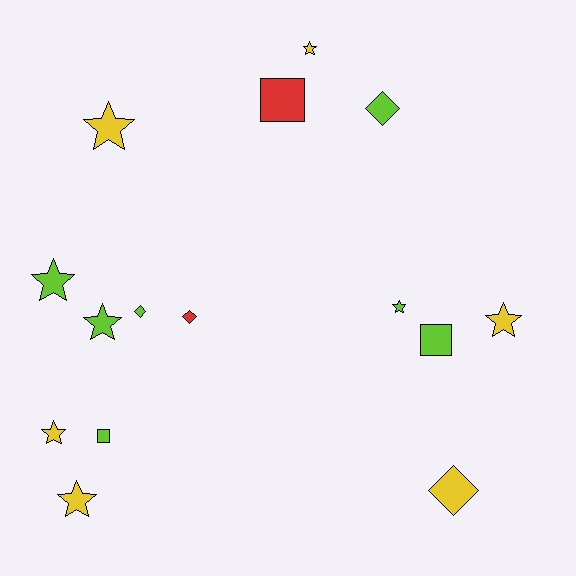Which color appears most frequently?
Lime, with 7 objects.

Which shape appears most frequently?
Star, with 8 objects.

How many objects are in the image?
There are 15 objects.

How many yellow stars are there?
There are 5 yellow stars.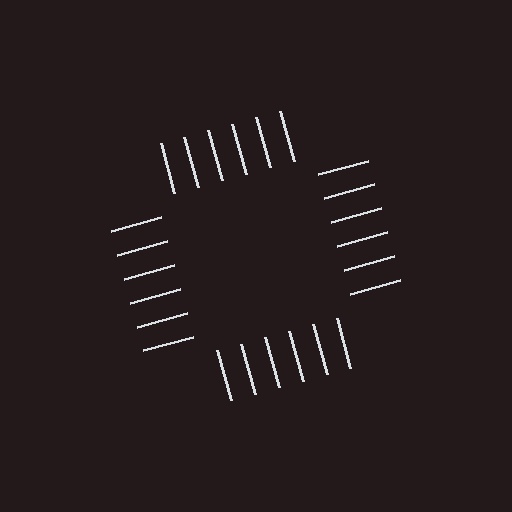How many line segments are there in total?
24 — 6 along each of the 4 edges.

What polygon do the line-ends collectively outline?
An illusory square — the line segments terminate on its edges but no continuous stroke is drawn.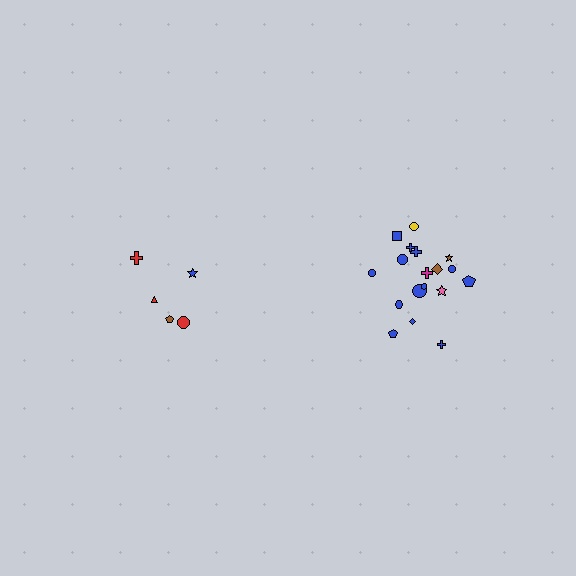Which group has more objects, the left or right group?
The right group.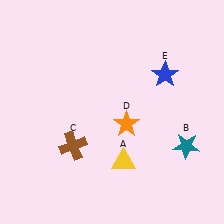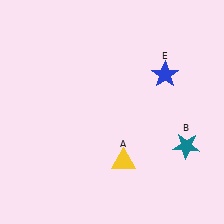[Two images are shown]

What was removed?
The brown cross (C), the orange star (D) were removed in Image 2.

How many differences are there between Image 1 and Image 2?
There are 2 differences between the two images.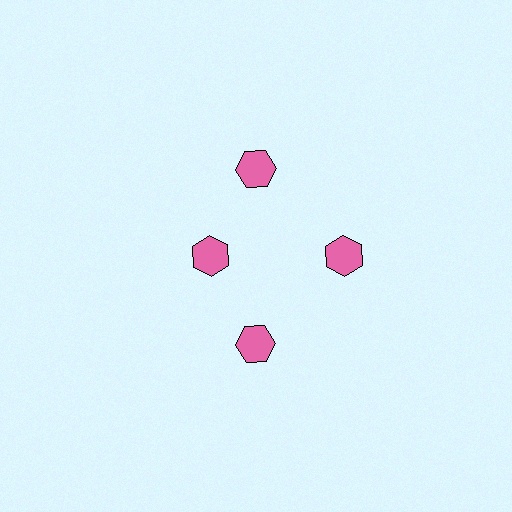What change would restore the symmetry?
The symmetry would be restored by moving it outward, back onto the ring so that all 4 hexagons sit at equal angles and equal distance from the center.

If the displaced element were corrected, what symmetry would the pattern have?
It would have 4-fold rotational symmetry — the pattern would map onto itself every 90 degrees.